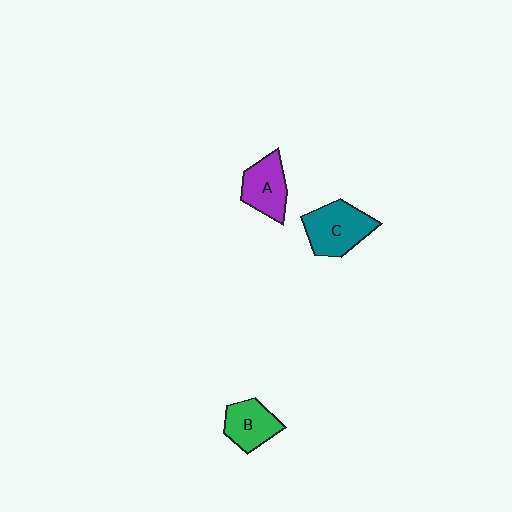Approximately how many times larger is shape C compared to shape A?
Approximately 1.3 times.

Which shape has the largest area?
Shape C (teal).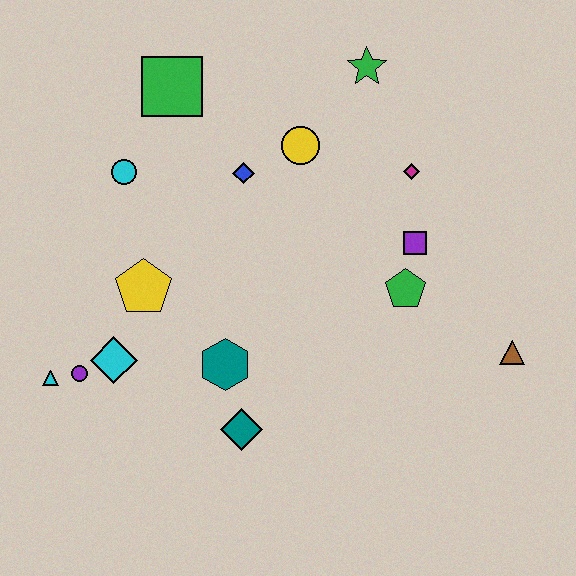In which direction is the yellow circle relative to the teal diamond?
The yellow circle is above the teal diamond.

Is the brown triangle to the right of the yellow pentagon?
Yes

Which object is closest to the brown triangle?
The green pentagon is closest to the brown triangle.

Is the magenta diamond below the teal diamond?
No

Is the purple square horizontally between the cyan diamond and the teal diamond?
No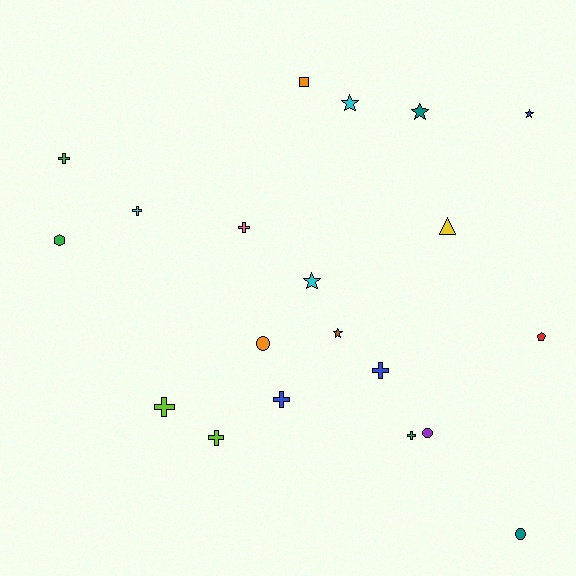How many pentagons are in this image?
There is 1 pentagon.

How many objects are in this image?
There are 20 objects.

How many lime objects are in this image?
There are 2 lime objects.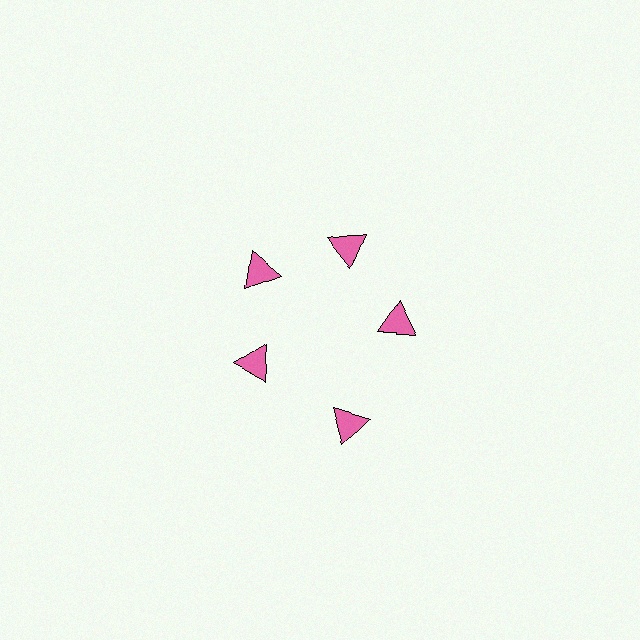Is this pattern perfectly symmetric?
No. The 5 pink triangles are arranged in a ring, but one element near the 5 o'clock position is pushed outward from the center, breaking the 5-fold rotational symmetry.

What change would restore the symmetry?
The symmetry would be restored by moving it inward, back onto the ring so that all 5 triangles sit at equal angles and equal distance from the center.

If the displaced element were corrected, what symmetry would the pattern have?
It would have 5-fold rotational symmetry — the pattern would map onto itself every 72 degrees.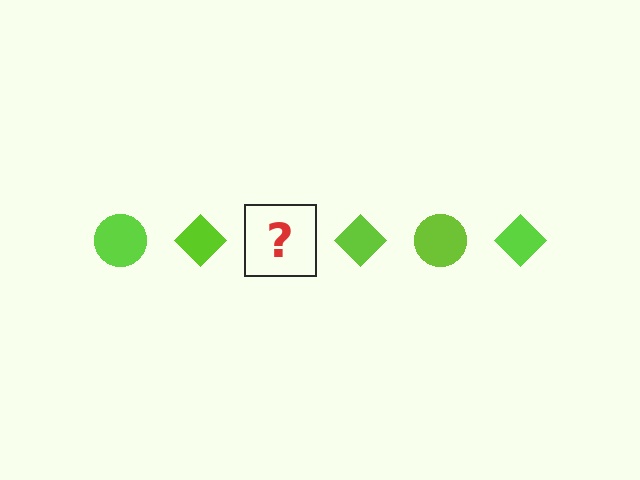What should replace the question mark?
The question mark should be replaced with a lime circle.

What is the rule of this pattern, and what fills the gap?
The rule is that the pattern cycles through circle, diamond shapes in lime. The gap should be filled with a lime circle.